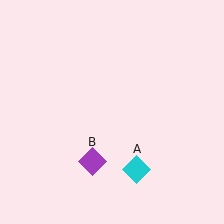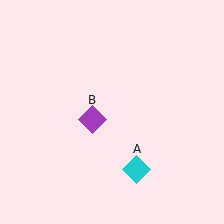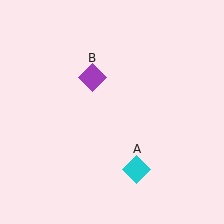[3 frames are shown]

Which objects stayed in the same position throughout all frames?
Cyan diamond (object A) remained stationary.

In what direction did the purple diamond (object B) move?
The purple diamond (object B) moved up.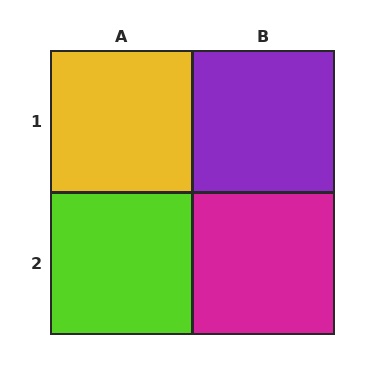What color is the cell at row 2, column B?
Magenta.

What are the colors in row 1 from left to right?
Yellow, purple.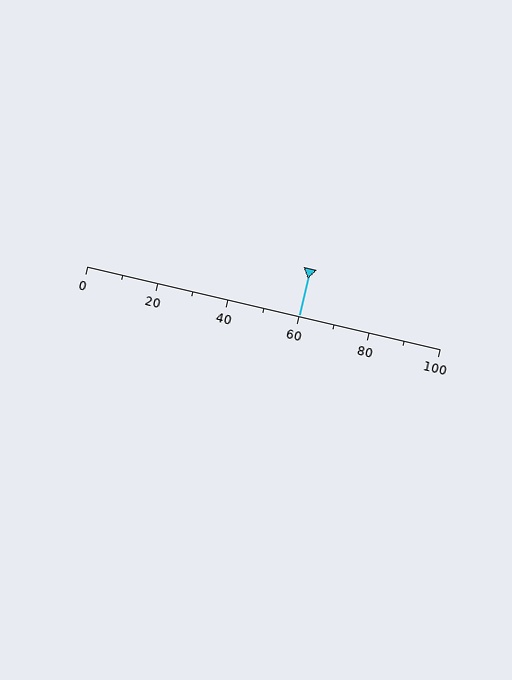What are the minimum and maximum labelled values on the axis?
The axis runs from 0 to 100.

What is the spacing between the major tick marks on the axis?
The major ticks are spaced 20 apart.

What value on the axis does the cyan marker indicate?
The marker indicates approximately 60.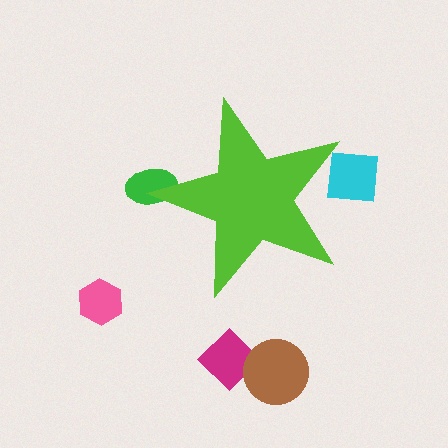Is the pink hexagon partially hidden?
No, the pink hexagon is fully visible.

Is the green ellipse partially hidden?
Yes, the green ellipse is partially hidden behind the lime star.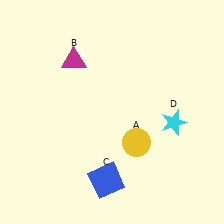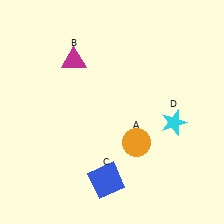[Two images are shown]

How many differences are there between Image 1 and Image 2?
There is 1 difference between the two images.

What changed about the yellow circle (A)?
In Image 1, A is yellow. In Image 2, it changed to orange.